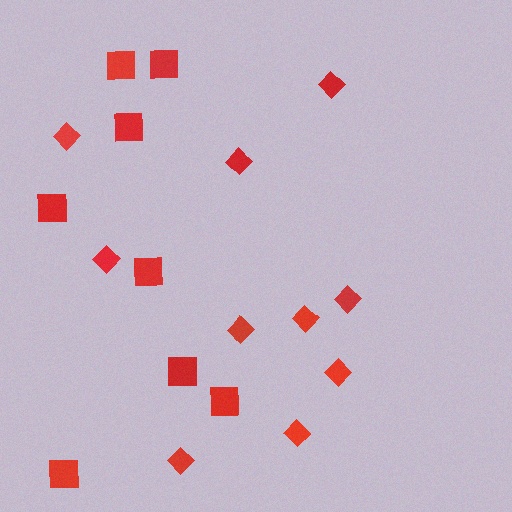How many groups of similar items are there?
There are 2 groups: one group of squares (8) and one group of diamonds (10).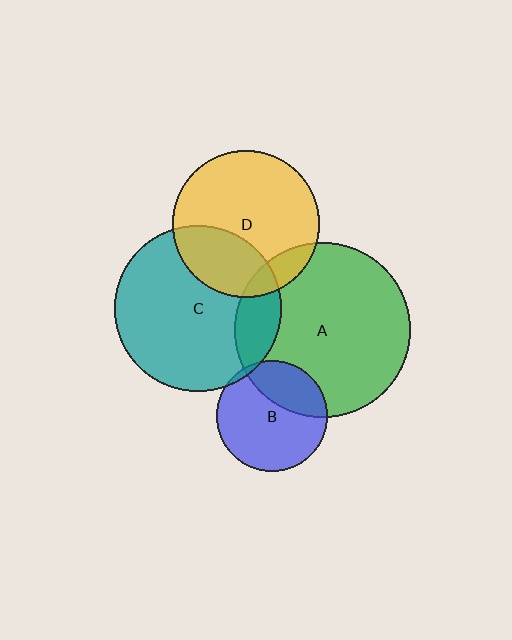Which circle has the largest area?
Circle A (green).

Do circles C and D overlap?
Yes.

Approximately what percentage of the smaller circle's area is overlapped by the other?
Approximately 30%.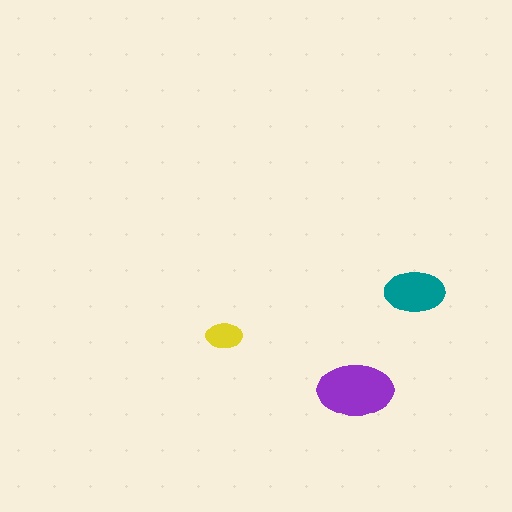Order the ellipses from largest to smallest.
the purple one, the teal one, the yellow one.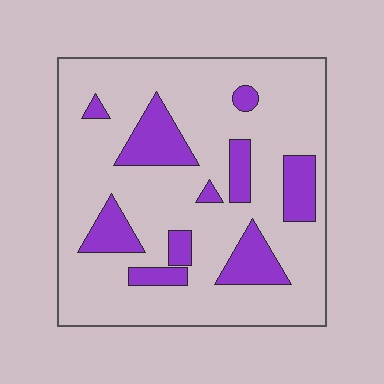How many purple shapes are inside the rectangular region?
10.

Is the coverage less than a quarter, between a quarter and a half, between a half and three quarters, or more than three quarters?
Less than a quarter.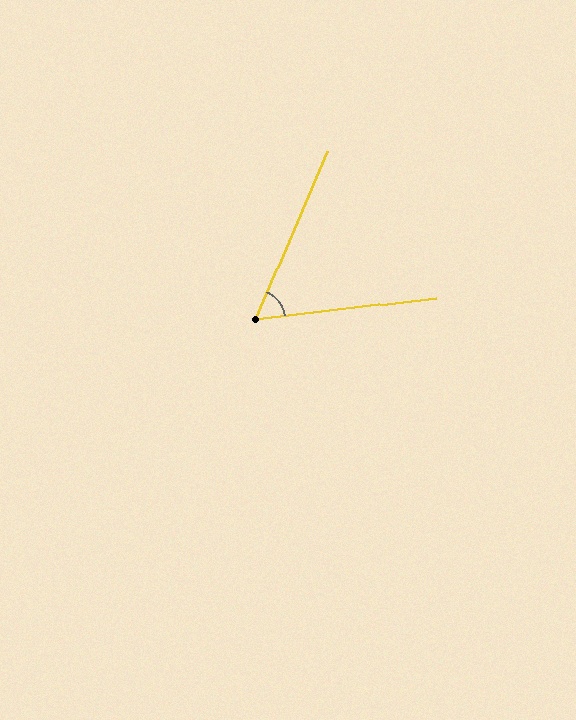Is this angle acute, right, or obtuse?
It is acute.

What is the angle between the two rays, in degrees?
Approximately 60 degrees.